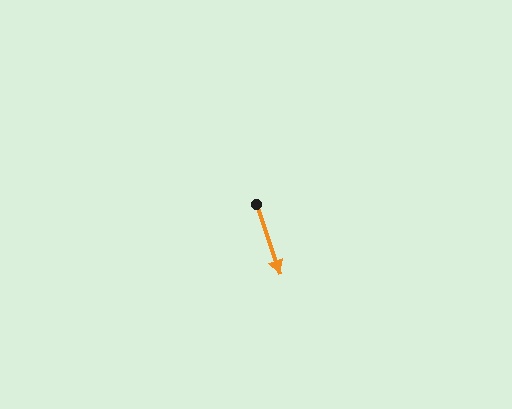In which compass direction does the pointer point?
South.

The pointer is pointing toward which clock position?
Roughly 5 o'clock.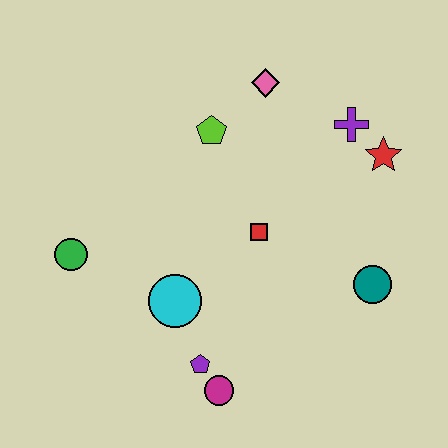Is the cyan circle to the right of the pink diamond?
No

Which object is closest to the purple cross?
The red star is closest to the purple cross.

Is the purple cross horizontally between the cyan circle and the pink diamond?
No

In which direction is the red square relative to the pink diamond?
The red square is below the pink diamond.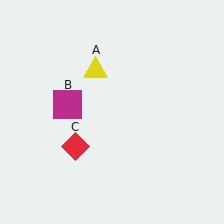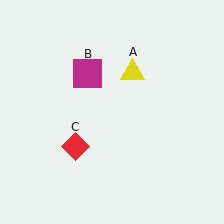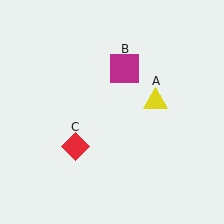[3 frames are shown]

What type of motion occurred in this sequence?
The yellow triangle (object A), magenta square (object B) rotated clockwise around the center of the scene.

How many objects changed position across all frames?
2 objects changed position: yellow triangle (object A), magenta square (object B).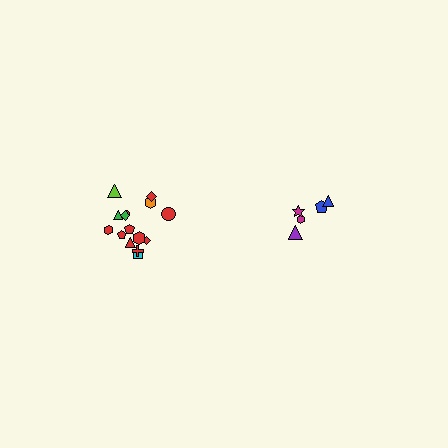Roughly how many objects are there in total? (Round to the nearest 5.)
Roughly 20 objects in total.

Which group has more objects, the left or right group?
The left group.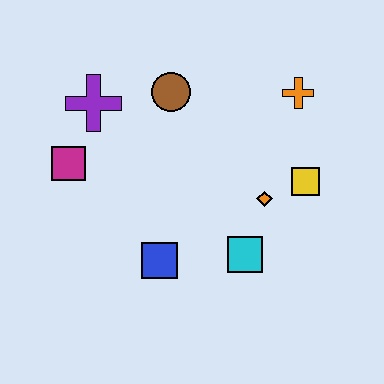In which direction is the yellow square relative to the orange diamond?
The yellow square is to the right of the orange diamond.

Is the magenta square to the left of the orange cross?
Yes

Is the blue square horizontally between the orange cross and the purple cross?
Yes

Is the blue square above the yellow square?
No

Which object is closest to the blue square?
The cyan square is closest to the blue square.